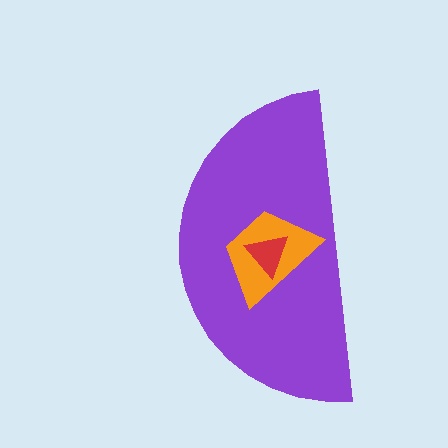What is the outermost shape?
The purple semicircle.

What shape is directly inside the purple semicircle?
The orange trapezoid.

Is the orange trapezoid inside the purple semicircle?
Yes.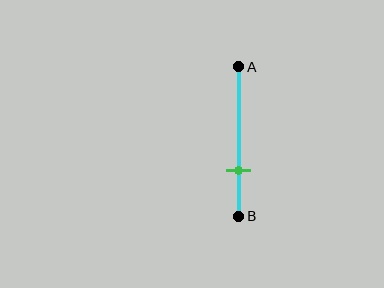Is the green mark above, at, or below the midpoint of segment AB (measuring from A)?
The green mark is below the midpoint of segment AB.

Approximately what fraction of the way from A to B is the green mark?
The green mark is approximately 70% of the way from A to B.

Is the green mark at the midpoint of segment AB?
No, the mark is at about 70% from A, not at the 50% midpoint.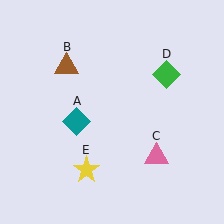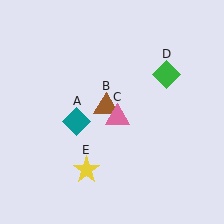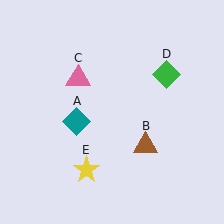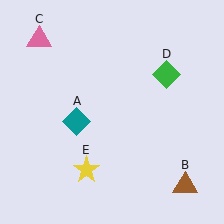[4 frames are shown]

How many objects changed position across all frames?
2 objects changed position: brown triangle (object B), pink triangle (object C).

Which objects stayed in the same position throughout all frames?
Teal diamond (object A) and green diamond (object D) and yellow star (object E) remained stationary.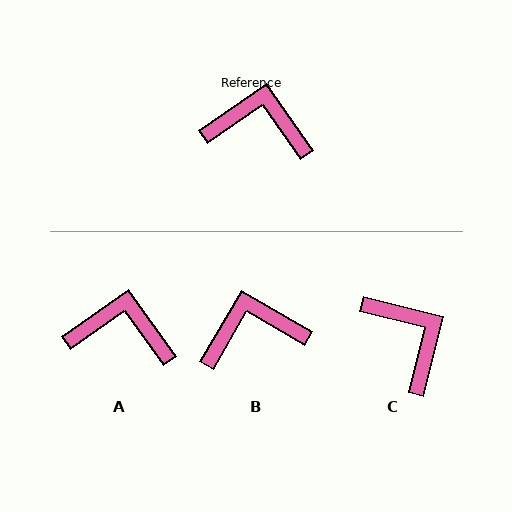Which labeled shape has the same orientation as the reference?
A.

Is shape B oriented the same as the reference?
No, it is off by about 25 degrees.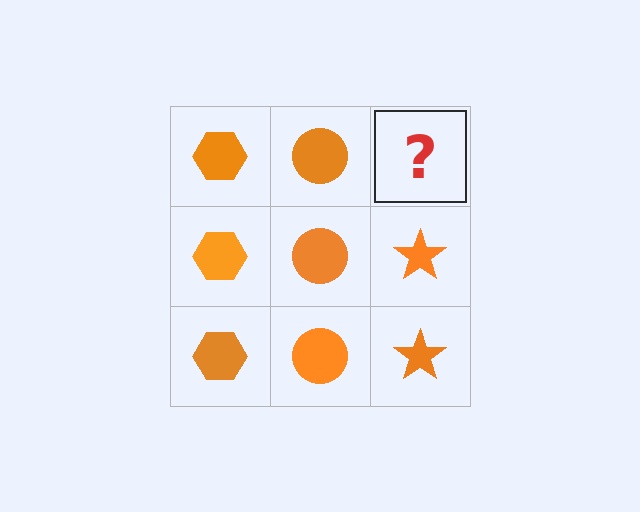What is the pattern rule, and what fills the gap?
The rule is that each column has a consistent shape. The gap should be filled with an orange star.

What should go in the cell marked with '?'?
The missing cell should contain an orange star.